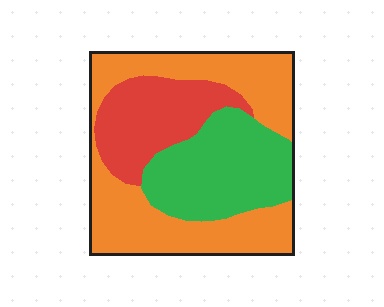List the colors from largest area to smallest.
From largest to smallest: orange, green, red.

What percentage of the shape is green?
Green takes up between a sixth and a third of the shape.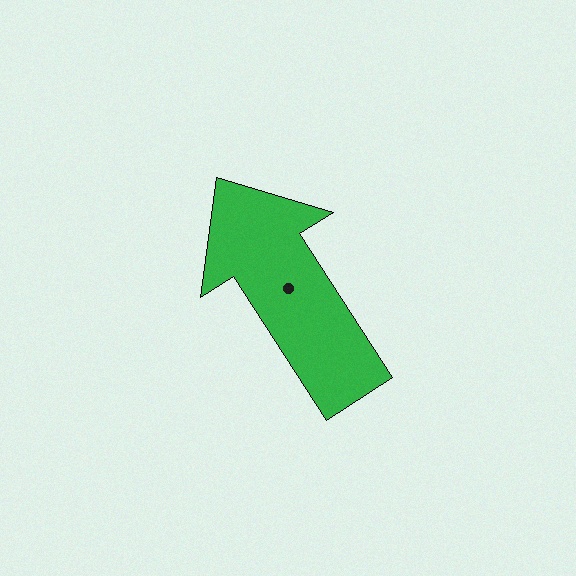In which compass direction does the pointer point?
Northwest.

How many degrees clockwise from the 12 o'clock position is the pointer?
Approximately 327 degrees.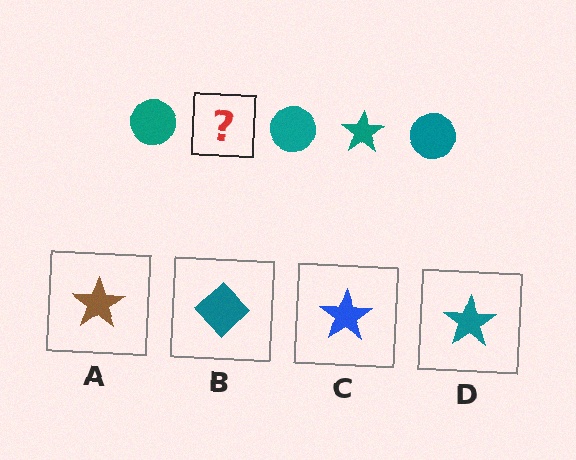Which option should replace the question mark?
Option D.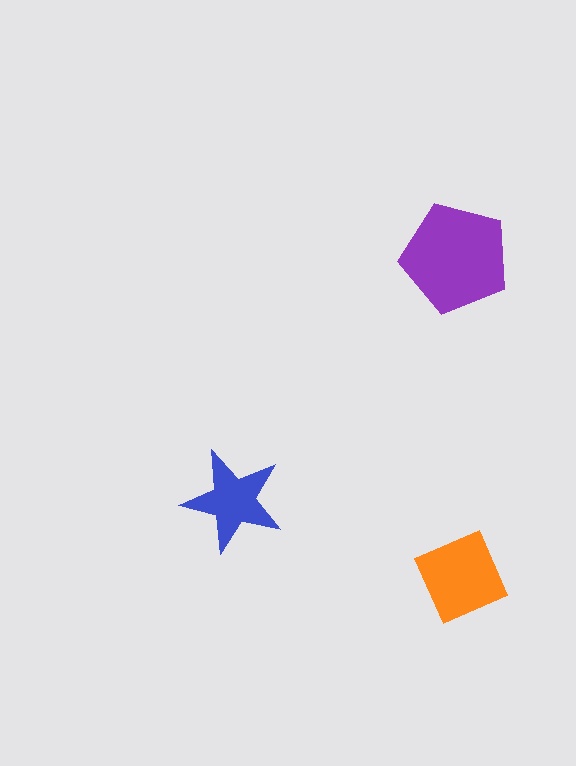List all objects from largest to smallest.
The purple pentagon, the orange diamond, the blue star.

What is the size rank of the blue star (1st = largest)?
3rd.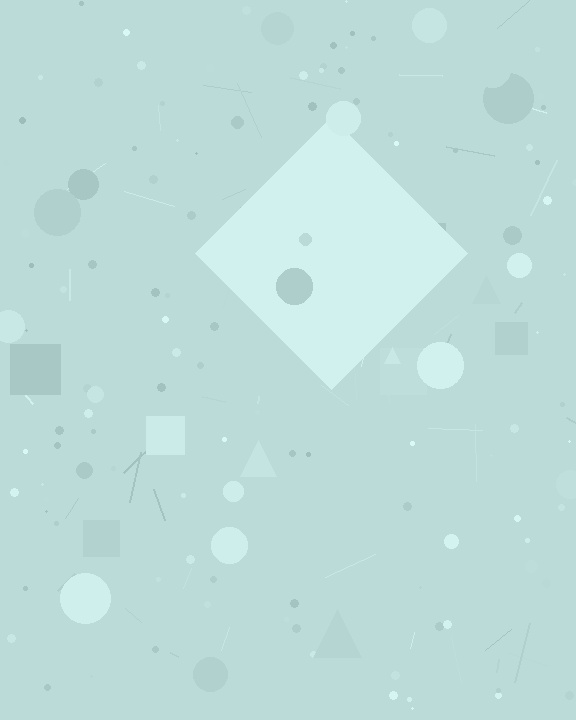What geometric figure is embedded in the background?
A diamond is embedded in the background.